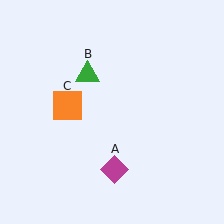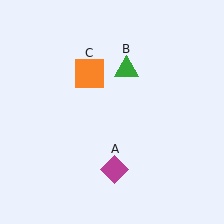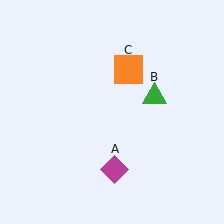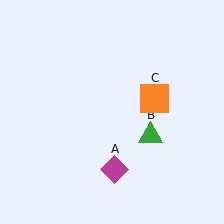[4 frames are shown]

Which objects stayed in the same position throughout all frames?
Magenta diamond (object A) remained stationary.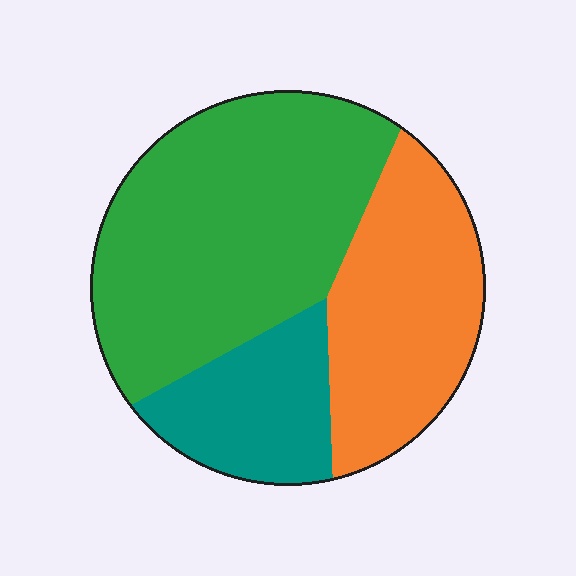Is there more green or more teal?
Green.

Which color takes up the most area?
Green, at roughly 50%.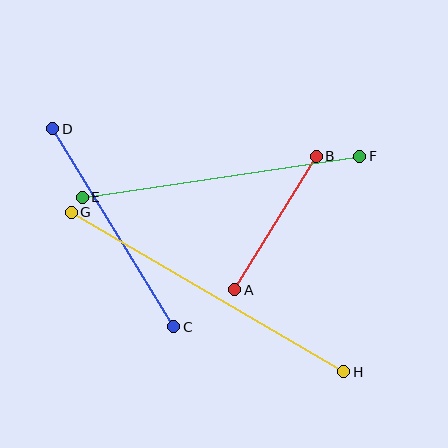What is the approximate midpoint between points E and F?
The midpoint is at approximately (221, 177) pixels.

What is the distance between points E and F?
The distance is approximately 281 pixels.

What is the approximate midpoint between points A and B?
The midpoint is at approximately (276, 223) pixels.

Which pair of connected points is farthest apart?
Points G and H are farthest apart.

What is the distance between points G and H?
The distance is approximately 316 pixels.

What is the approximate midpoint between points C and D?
The midpoint is at approximately (113, 228) pixels.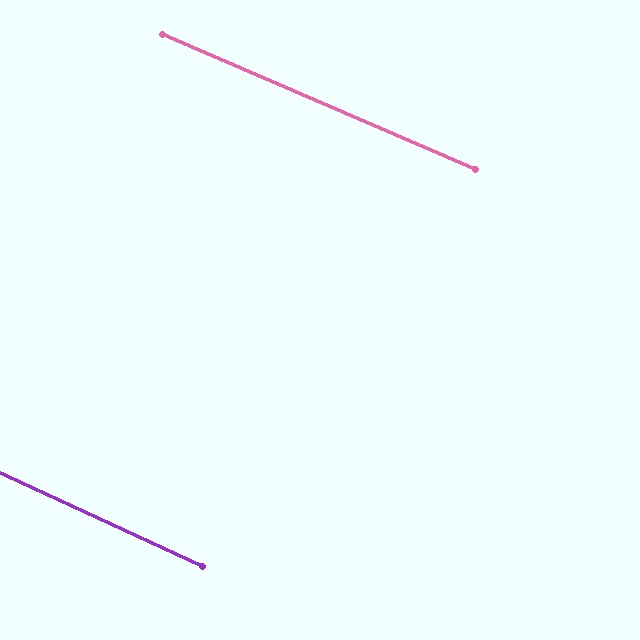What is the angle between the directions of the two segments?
Approximately 1 degree.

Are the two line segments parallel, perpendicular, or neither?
Parallel — their directions differ by only 1.3°.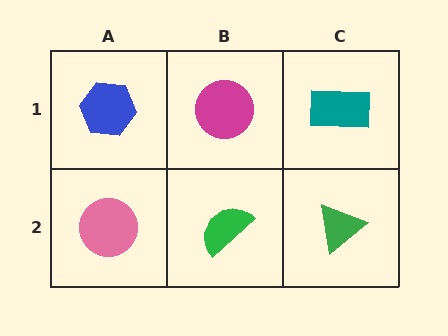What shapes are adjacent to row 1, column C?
A green triangle (row 2, column C), a magenta circle (row 1, column B).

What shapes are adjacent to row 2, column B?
A magenta circle (row 1, column B), a pink circle (row 2, column A), a green triangle (row 2, column C).